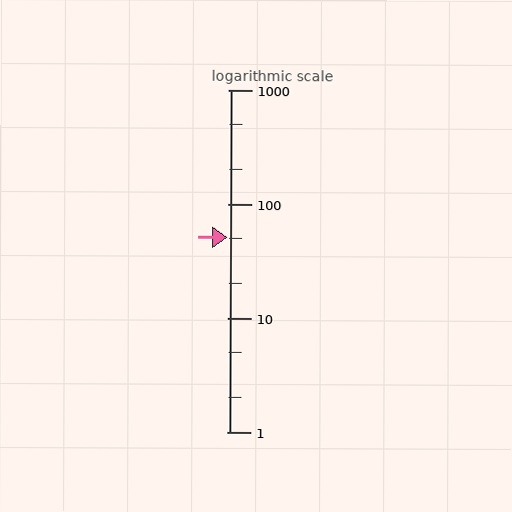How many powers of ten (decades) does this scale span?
The scale spans 3 decades, from 1 to 1000.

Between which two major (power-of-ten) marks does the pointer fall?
The pointer is between 10 and 100.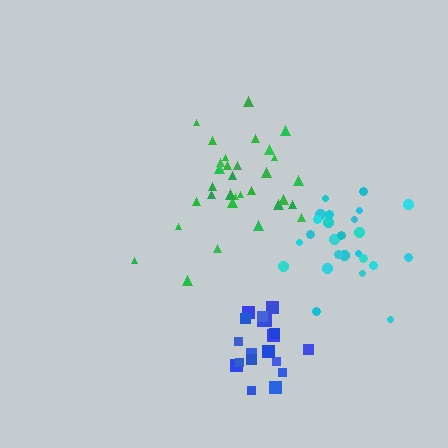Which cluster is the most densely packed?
Blue.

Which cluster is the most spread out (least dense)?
Green.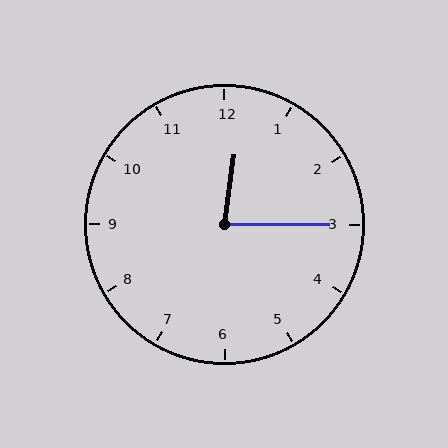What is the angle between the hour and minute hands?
Approximately 82 degrees.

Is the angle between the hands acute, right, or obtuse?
It is acute.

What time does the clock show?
12:15.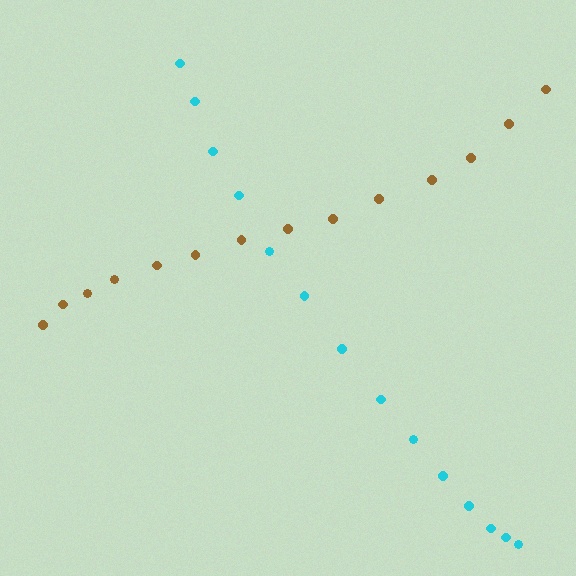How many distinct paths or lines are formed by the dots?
There are 2 distinct paths.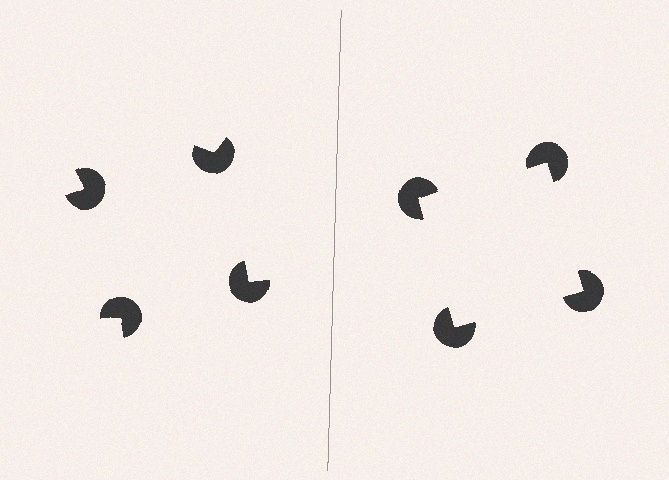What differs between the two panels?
The pac-man discs are positioned identically on both sides; only the wedge orientations differ. On the right they align to a square; on the left they are misaligned.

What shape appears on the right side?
An illusory square.